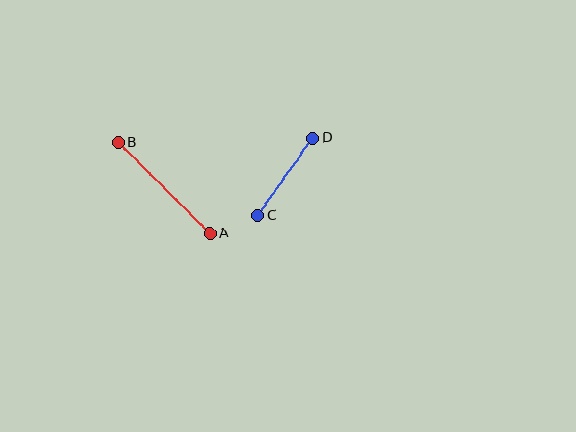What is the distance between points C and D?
The distance is approximately 95 pixels.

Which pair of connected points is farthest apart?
Points A and B are farthest apart.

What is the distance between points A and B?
The distance is approximately 129 pixels.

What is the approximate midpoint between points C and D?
The midpoint is at approximately (285, 177) pixels.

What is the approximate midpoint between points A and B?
The midpoint is at approximately (164, 188) pixels.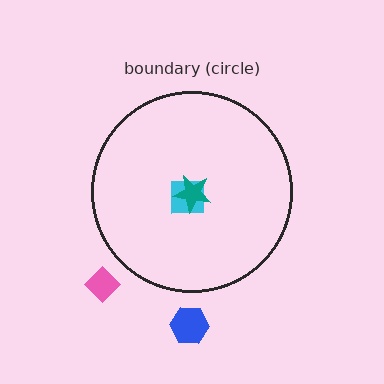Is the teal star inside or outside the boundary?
Inside.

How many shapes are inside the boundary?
2 inside, 2 outside.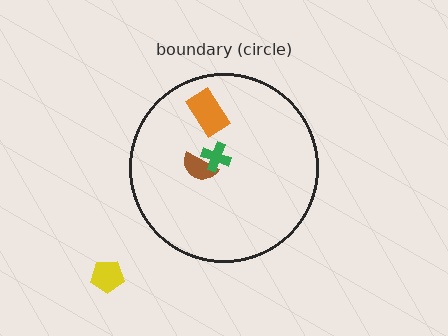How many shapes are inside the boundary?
3 inside, 1 outside.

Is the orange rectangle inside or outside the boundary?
Inside.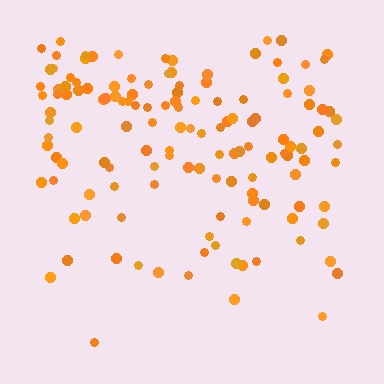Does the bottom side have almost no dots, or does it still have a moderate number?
Still a moderate number, just noticeably fewer than the top.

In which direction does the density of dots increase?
From bottom to top, with the top side densest.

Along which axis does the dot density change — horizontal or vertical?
Vertical.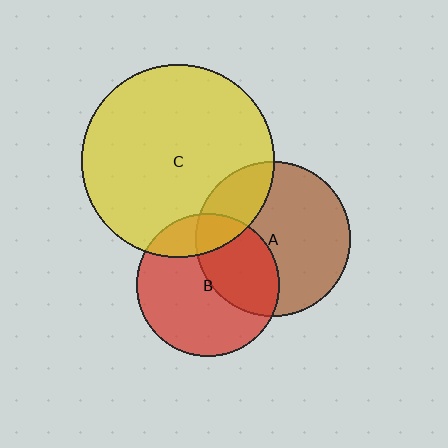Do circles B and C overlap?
Yes.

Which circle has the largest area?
Circle C (yellow).